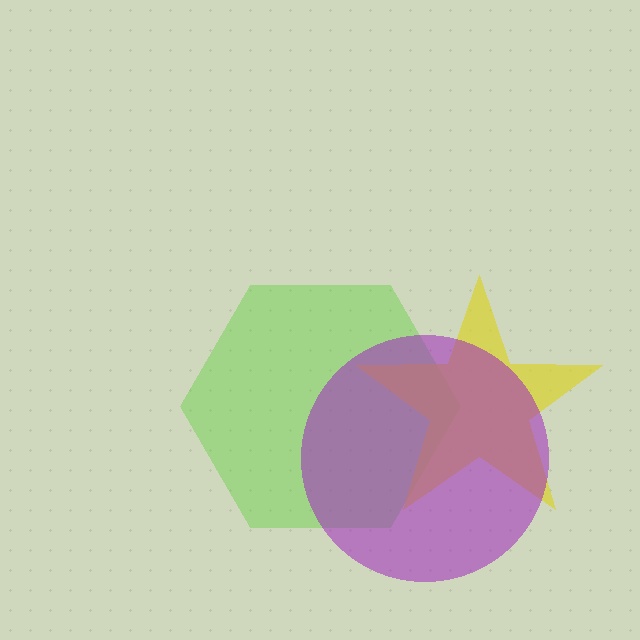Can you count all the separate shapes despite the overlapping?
Yes, there are 3 separate shapes.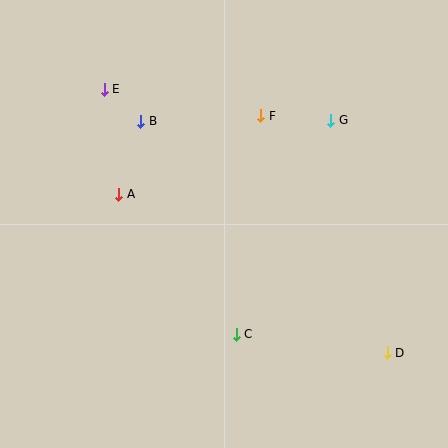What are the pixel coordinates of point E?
Point E is at (104, 89).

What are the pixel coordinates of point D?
Point D is at (387, 353).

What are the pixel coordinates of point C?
Point C is at (236, 334).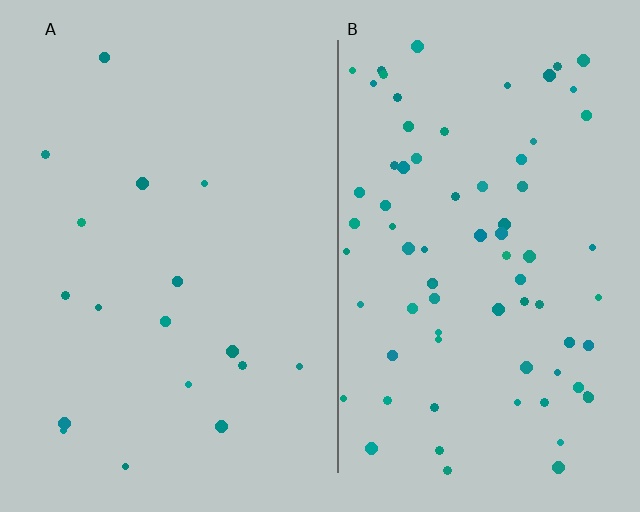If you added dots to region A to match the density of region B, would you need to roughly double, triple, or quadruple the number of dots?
Approximately quadruple.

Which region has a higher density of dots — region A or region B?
B (the right).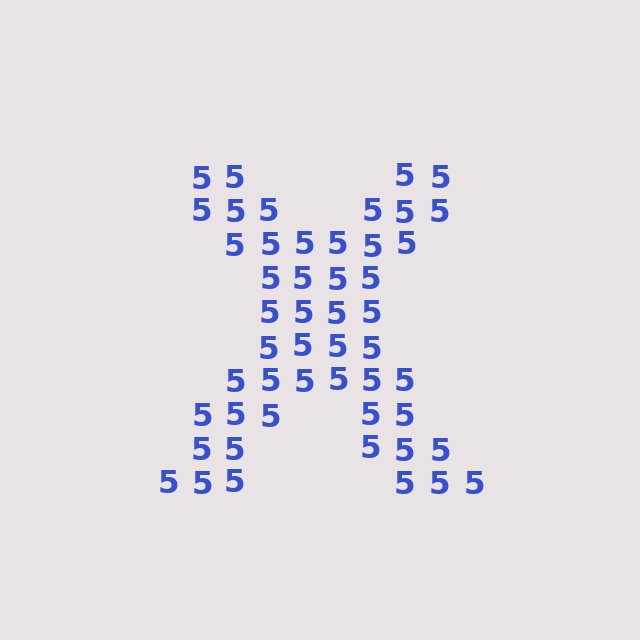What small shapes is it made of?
It is made of small digit 5's.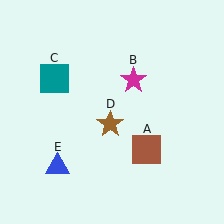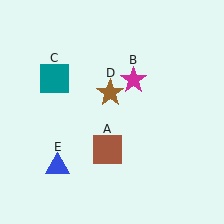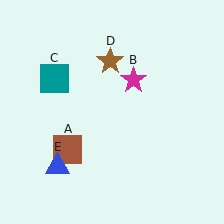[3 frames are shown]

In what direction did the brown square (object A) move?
The brown square (object A) moved left.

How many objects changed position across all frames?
2 objects changed position: brown square (object A), brown star (object D).